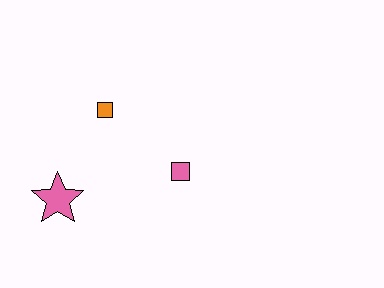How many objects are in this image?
There are 3 objects.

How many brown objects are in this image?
There are no brown objects.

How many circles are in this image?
There are no circles.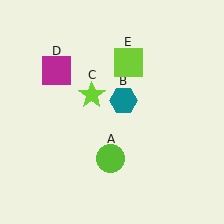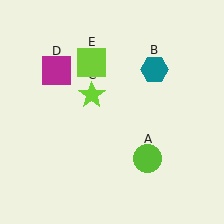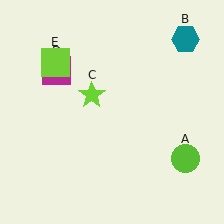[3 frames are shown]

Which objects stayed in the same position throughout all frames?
Lime star (object C) and magenta square (object D) remained stationary.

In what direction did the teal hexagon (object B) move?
The teal hexagon (object B) moved up and to the right.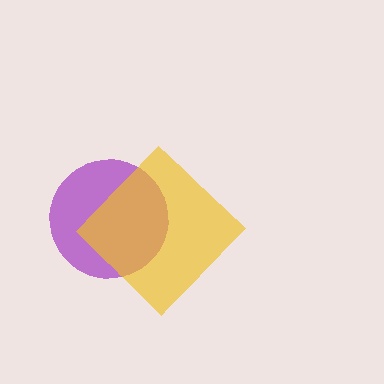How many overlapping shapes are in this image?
There are 2 overlapping shapes in the image.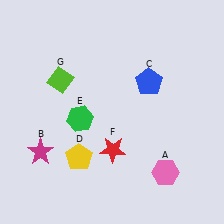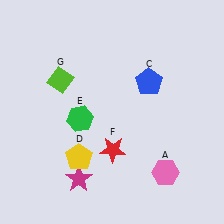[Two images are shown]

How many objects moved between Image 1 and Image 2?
1 object moved between the two images.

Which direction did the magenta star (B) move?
The magenta star (B) moved right.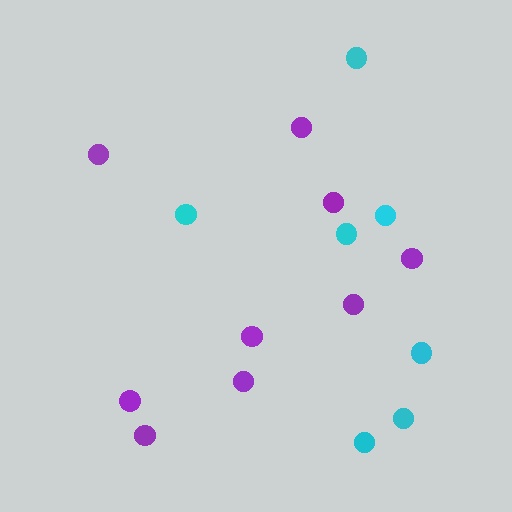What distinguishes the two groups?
There are 2 groups: one group of purple circles (9) and one group of cyan circles (7).